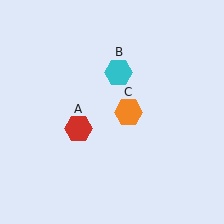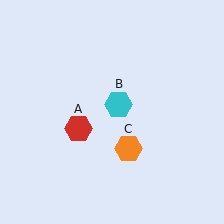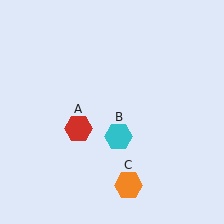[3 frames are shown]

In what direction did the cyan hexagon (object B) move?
The cyan hexagon (object B) moved down.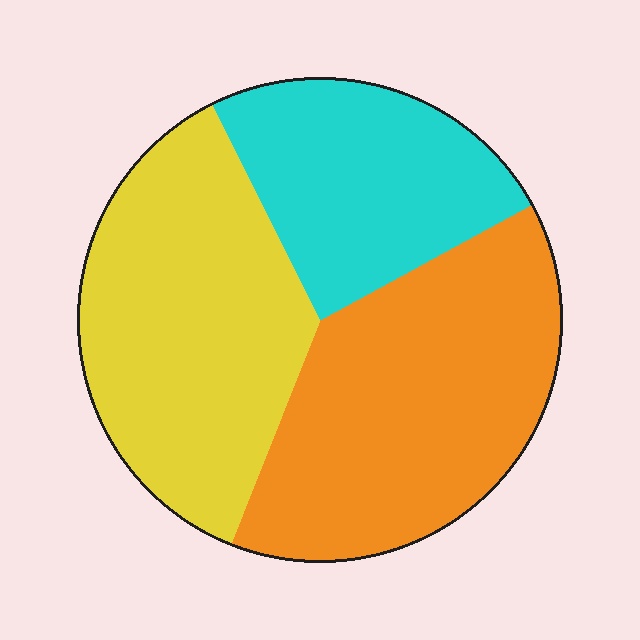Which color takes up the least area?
Cyan, at roughly 25%.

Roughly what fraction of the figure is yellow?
Yellow covers 37% of the figure.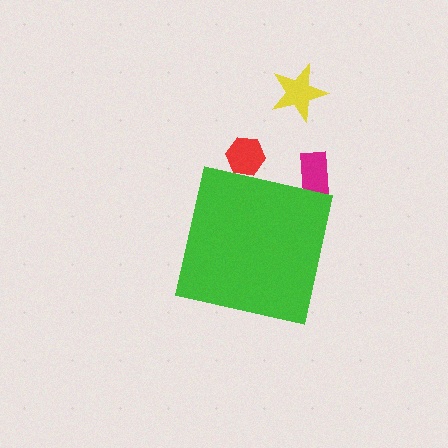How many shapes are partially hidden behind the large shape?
2 shapes are partially hidden.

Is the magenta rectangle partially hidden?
Yes, the magenta rectangle is partially hidden behind the green square.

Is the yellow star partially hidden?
No, the yellow star is fully visible.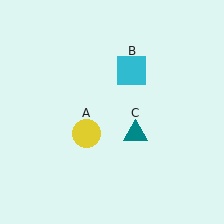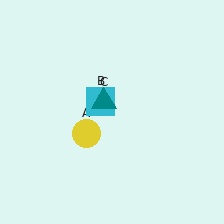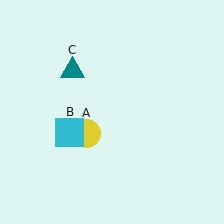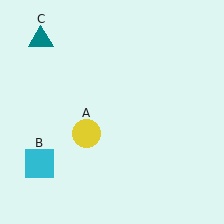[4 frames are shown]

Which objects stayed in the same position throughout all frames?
Yellow circle (object A) remained stationary.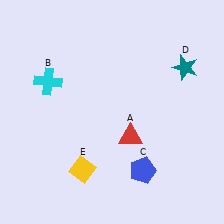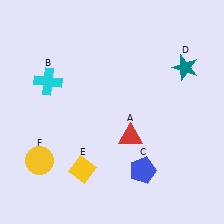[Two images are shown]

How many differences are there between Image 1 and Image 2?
There is 1 difference between the two images.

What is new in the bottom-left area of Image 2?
A yellow circle (F) was added in the bottom-left area of Image 2.